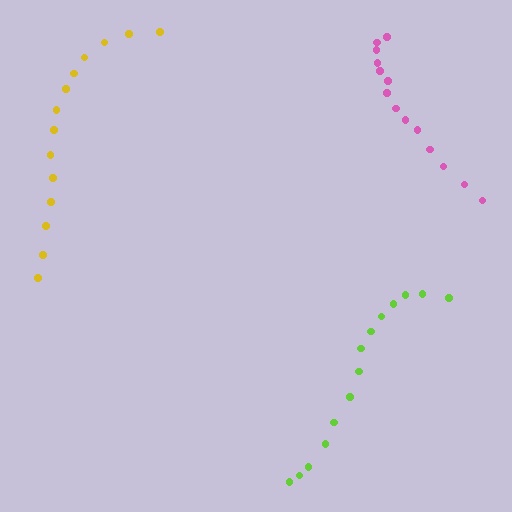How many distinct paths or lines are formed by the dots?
There are 3 distinct paths.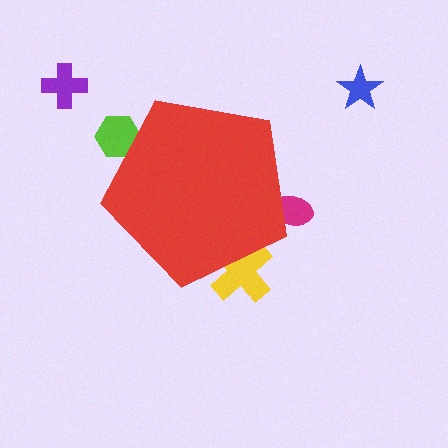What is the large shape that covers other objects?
A red pentagon.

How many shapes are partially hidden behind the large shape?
3 shapes are partially hidden.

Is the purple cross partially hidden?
No, the purple cross is fully visible.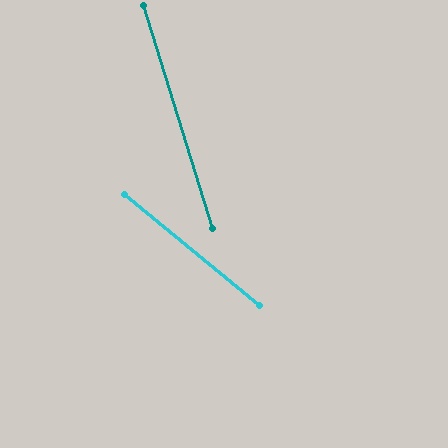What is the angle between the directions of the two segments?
Approximately 33 degrees.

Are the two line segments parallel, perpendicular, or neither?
Neither parallel nor perpendicular — they differ by about 33°.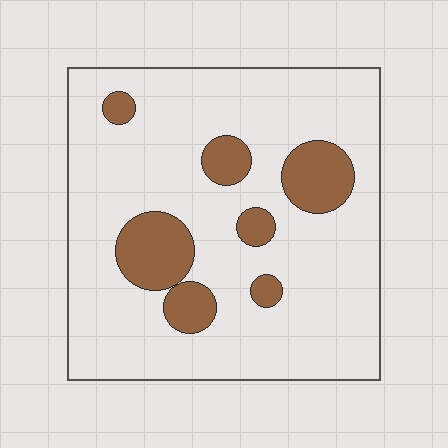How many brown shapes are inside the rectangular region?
7.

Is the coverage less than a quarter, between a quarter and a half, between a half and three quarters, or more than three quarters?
Less than a quarter.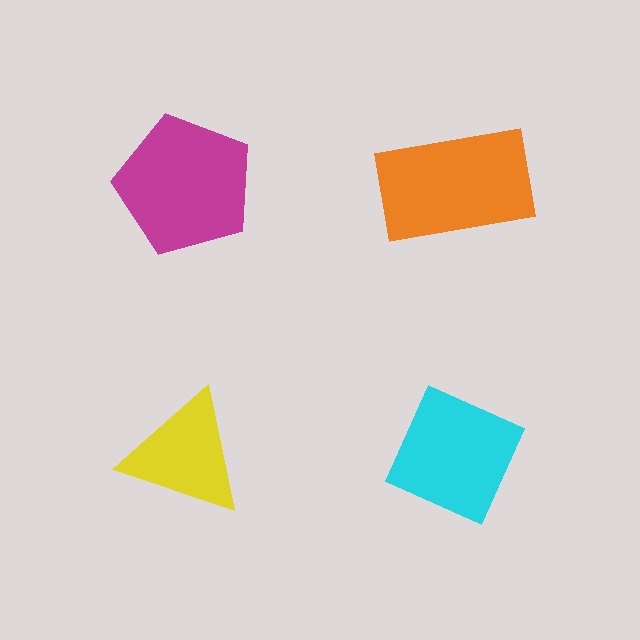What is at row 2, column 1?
A yellow triangle.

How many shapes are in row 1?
2 shapes.